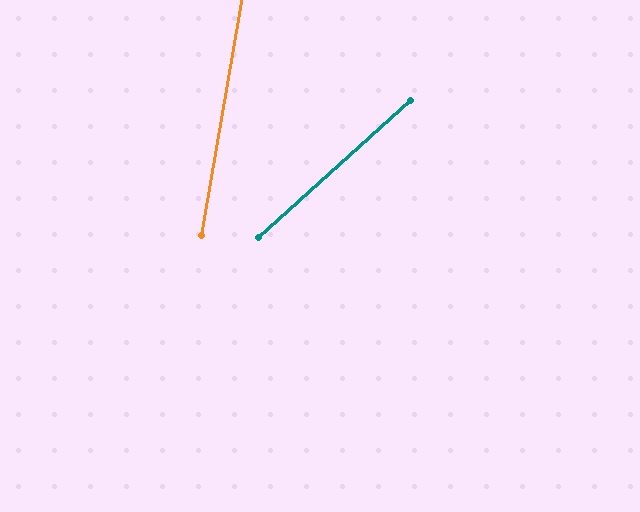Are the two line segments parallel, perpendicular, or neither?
Neither parallel nor perpendicular — they differ by about 38°.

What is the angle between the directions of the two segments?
Approximately 38 degrees.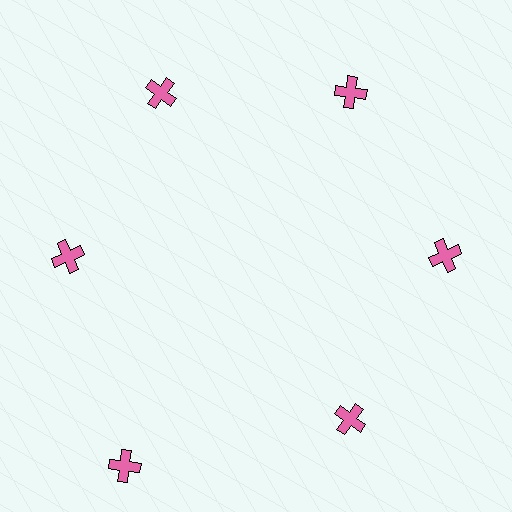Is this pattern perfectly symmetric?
No. The 6 pink crosses are arranged in a ring, but one element near the 7 o'clock position is pushed outward from the center, breaking the 6-fold rotational symmetry.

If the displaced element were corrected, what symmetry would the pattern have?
It would have 6-fold rotational symmetry — the pattern would map onto itself every 60 degrees.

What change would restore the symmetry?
The symmetry would be restored by moving it inward, back onto the ring so that all 6 crosses sit at equal angles and equal distance from the center.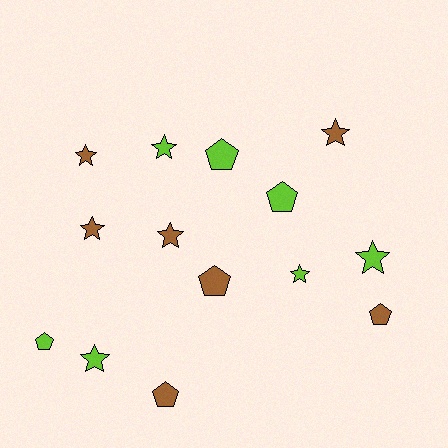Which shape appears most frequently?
Star, with 8 objects.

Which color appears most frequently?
Brown, with 7 objects.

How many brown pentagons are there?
There are 3 brown pentagons.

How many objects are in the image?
There are 14 objects.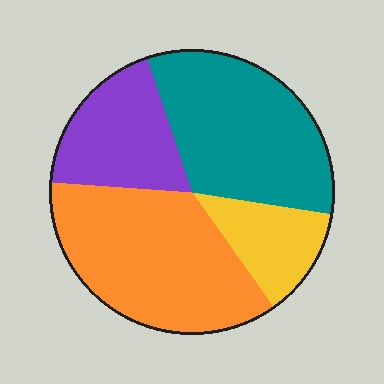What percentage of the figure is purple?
Purple takes up about one fifth (1/5) of the figure.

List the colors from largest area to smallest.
From largest to smallest: orange, teal, purple, yellow.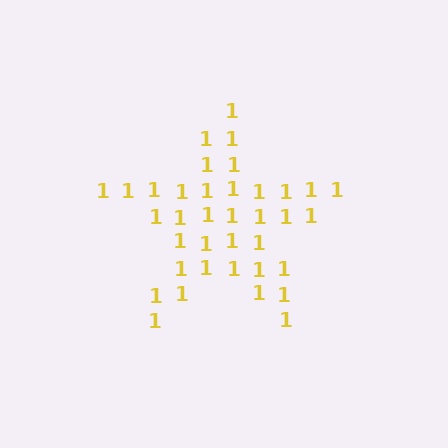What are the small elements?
The small elements are digit 1's.